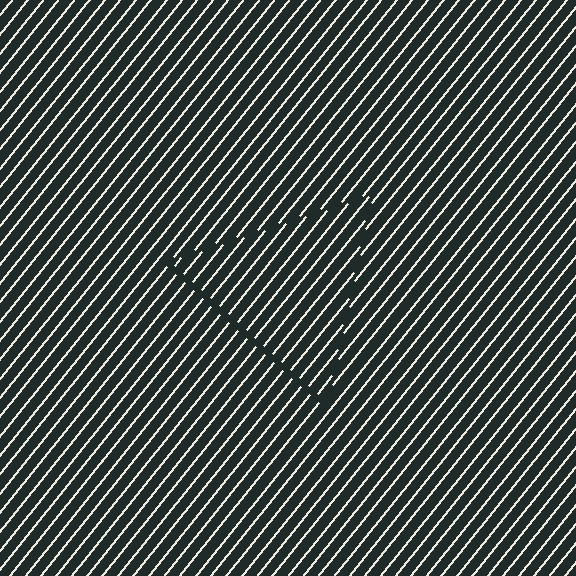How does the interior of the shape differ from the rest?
The interior of the shape contains the same grating, shifted by half a period — the contour is defined by the phase discontinuity where line-ends from the inner and outer gratings abut.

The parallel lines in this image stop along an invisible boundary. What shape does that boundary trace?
An illusory triangle. The interior of the shape contains the same grating, shifted by half a period — the contour is defined by the phase discontinuity where line-ends from the inner and outer gratings abut.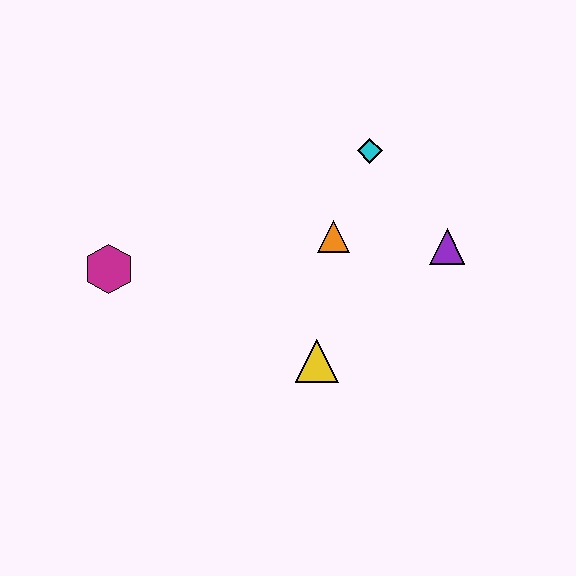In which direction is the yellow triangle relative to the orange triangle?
The yellow triangle is below the orange triangle.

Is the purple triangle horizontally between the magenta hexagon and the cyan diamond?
No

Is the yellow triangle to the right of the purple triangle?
No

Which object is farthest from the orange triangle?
The magenta hexagon is farthest from the orange triangle.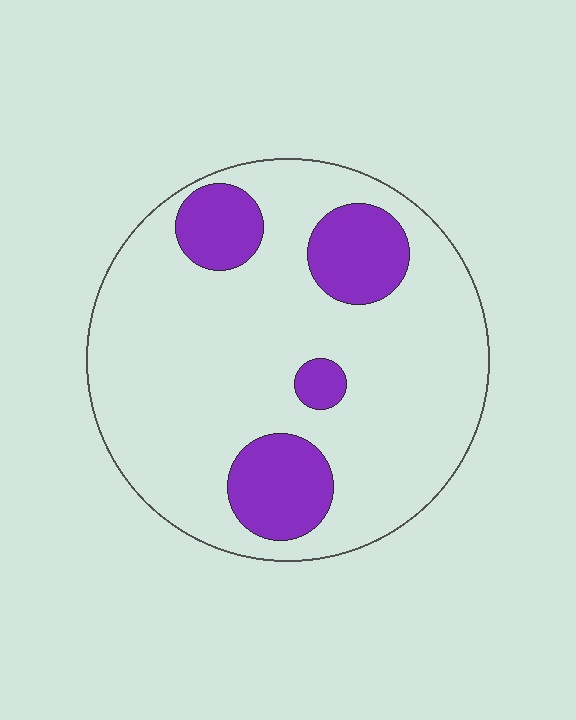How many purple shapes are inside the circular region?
4.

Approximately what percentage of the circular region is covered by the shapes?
Approximately 20%.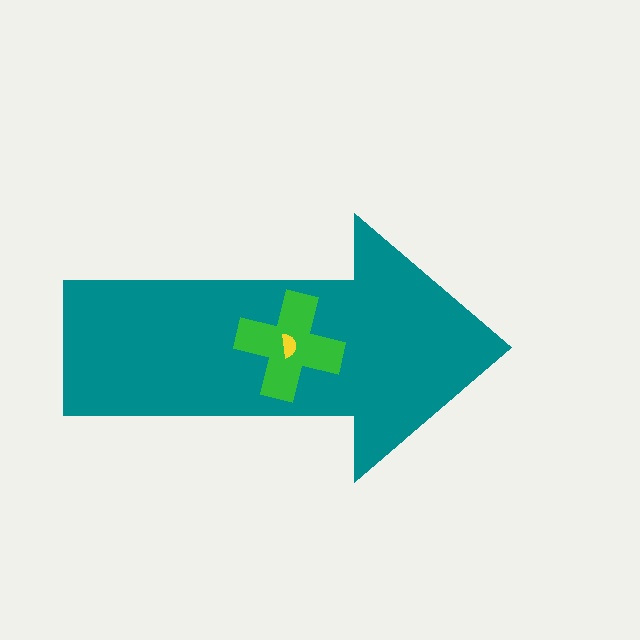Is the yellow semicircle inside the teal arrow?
Yes.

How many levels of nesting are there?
3.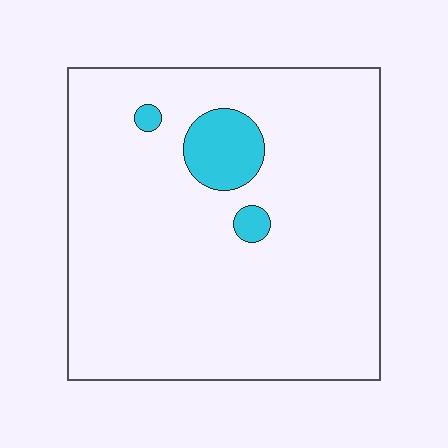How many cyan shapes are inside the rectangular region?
3.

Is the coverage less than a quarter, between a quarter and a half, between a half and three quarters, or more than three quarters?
Less than a quarter.